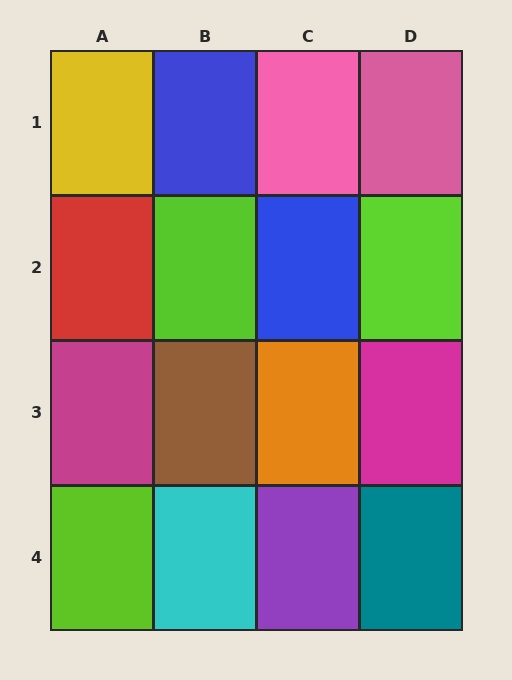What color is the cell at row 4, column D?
Teal.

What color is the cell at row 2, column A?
Red.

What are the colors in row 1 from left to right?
Yellow, blue, pink, pink.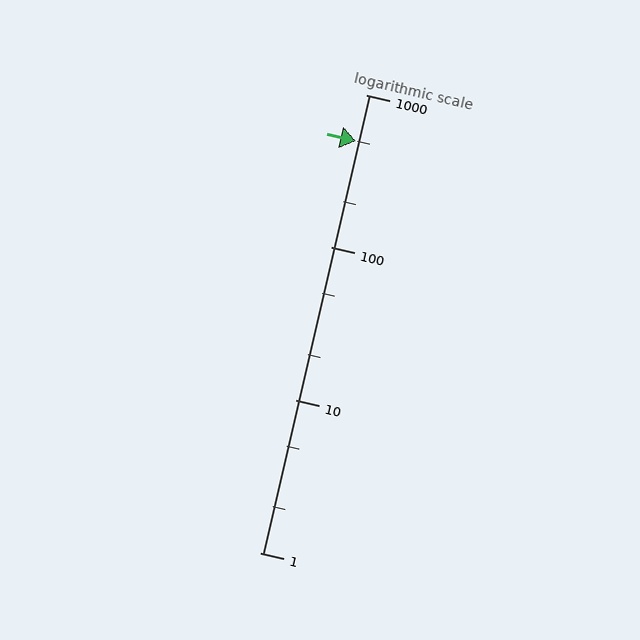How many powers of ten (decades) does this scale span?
The scale spans 3 decades, from 1 to 1000.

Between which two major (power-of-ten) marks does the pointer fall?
The pointer is between 100 and 1000.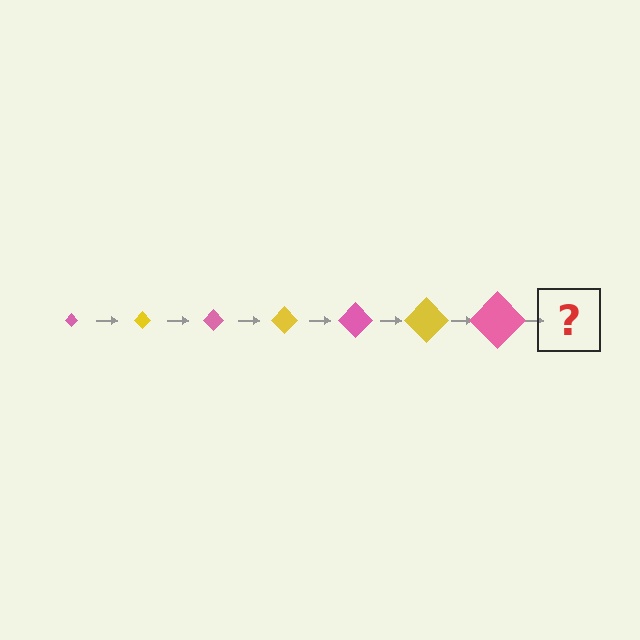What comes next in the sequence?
The next element should be a yellow diamond, larger than the previous one.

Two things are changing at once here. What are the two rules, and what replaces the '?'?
The two rules are that the diamond grows larger each step and the color cycles through pink and yellow. The '?' should be a yellow diamond, larger than the previous one.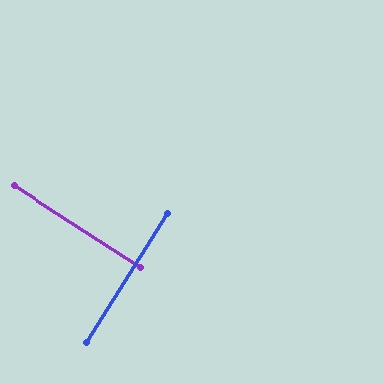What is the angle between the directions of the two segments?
Approximately 90 degrees.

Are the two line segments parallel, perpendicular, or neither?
Perpendicular — they meet at approximately 90°.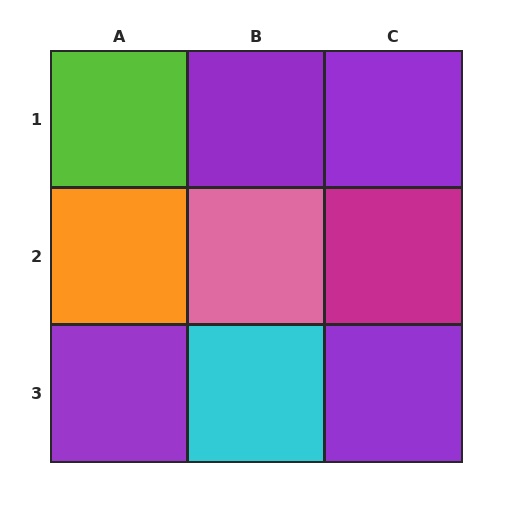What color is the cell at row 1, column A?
Lime.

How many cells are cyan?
1 cell is cyan.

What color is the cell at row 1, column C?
Purple.